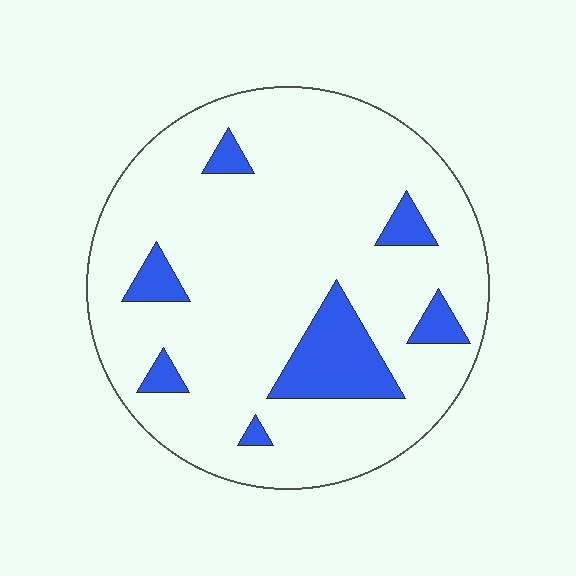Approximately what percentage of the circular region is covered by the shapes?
Approximately 15%.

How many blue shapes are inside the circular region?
7.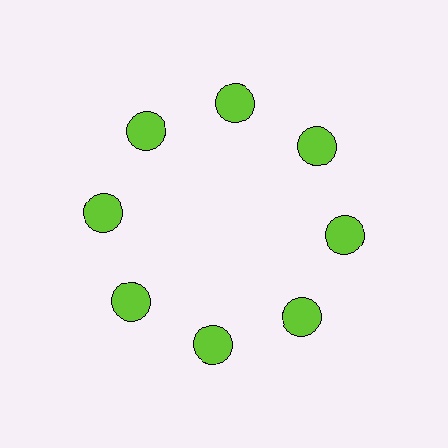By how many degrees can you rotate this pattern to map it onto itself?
The pattern maps onto itself every 45 degrees of rotation.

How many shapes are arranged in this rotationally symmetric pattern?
There are 8 shapes, arranged in 8 groups of 1.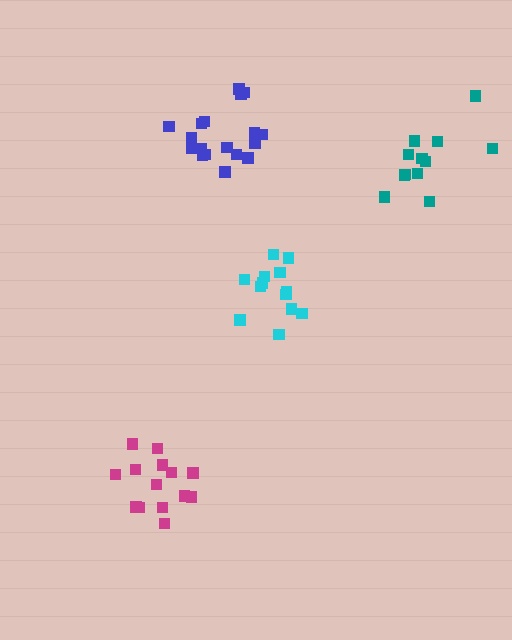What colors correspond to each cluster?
The clusters are colored: blue, teal, magenta, cyan.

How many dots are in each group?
Group 1: 18 dots, Group 2: 12 dots, Group 3: 14 dots, Group 4: 13 dots (57 total).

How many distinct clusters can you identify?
There are 4 distinct clusters.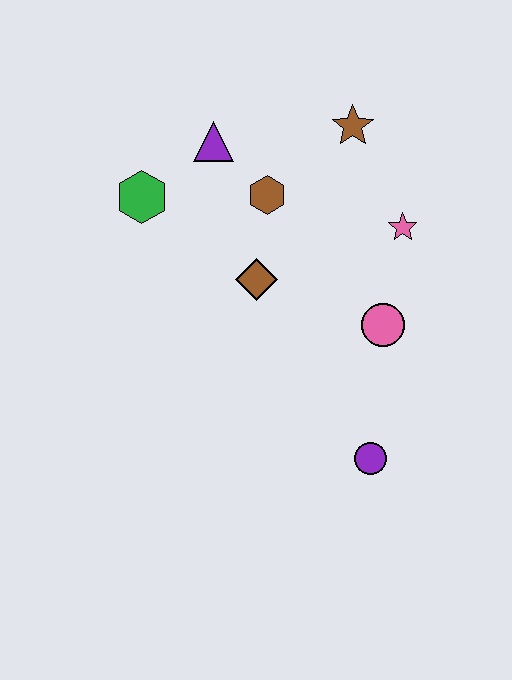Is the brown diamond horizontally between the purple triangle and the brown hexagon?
Yes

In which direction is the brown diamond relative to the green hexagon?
The brown diamond is to the right of the green hexagon.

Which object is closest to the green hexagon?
The purple triangle is closest to the green hexagon.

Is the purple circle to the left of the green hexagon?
No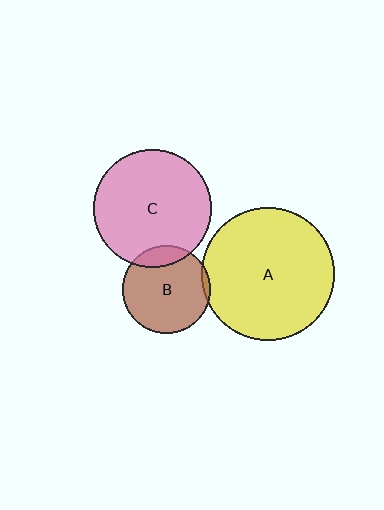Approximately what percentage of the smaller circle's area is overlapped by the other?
Approximately 5%.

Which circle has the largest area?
Circle A (yellow).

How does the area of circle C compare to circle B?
Approximately 1.8 times.